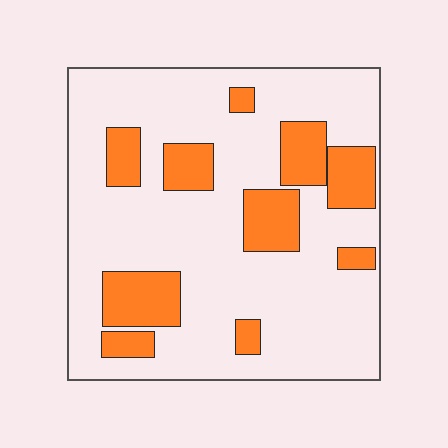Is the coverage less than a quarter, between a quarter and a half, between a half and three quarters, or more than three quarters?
Less than a quarter.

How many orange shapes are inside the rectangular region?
10.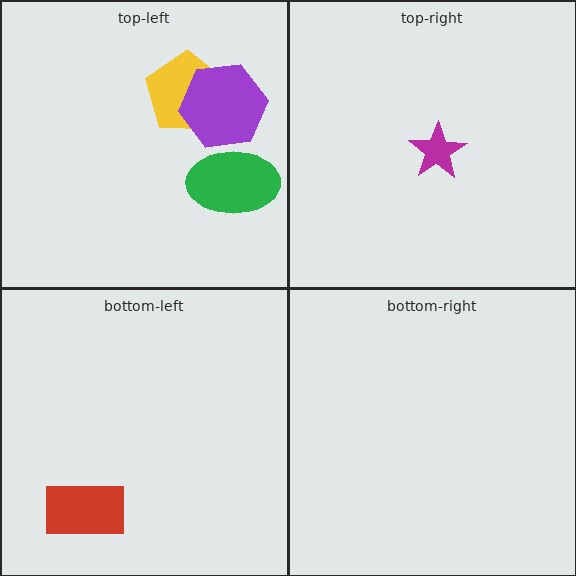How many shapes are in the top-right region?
1.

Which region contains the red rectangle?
The bottom-left region.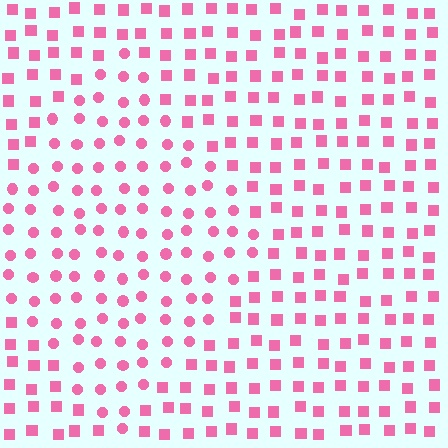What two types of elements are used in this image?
The image uses circles inside the diamond region and squares outside it.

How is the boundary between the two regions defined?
The boundary is defined by a change in element shape: circles inside vs. squares outside. All elements share the same color and spacing.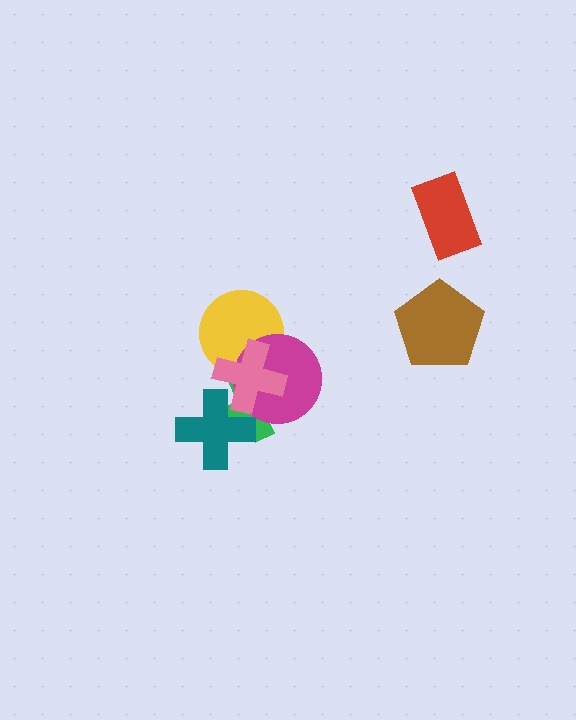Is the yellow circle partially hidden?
Yes, it is partially covered by another shape.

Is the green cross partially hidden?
Yes, it is partially covered by another shape.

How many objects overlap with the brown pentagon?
0 objects overlap with the brown pentagon.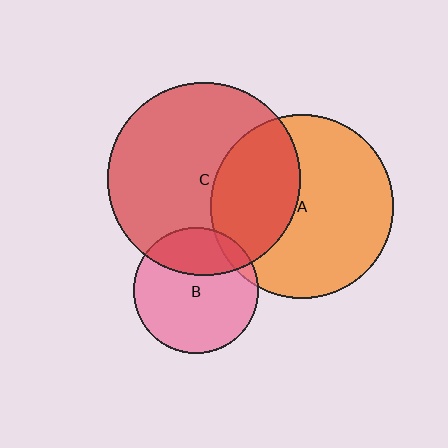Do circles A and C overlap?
Yes.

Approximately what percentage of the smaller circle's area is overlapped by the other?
Approximately 35%.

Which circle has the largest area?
Circle C (red).